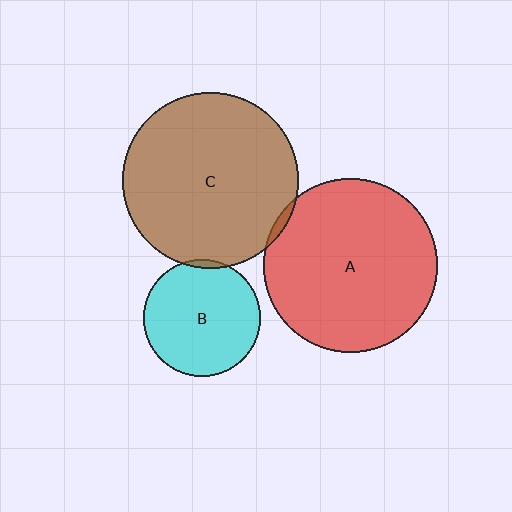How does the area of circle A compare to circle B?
Approximately 2.2 times.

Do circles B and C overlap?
Yes.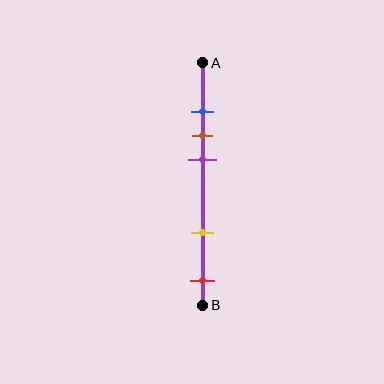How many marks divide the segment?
There are 5 marks dividing the segment.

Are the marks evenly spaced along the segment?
No, the marks are not evenly spaced.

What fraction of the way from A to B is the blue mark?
The blue mark is approximately 20% (0.2) of the way from A to B.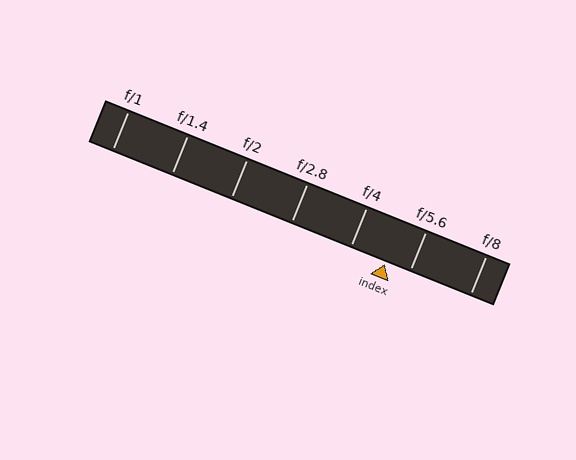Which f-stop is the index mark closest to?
The index mark is closest to f/5.6.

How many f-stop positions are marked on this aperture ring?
There are 7 f-stop positions marked.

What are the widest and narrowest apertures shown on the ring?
The widest aperture shown is f/1 and the narrowest is f/8.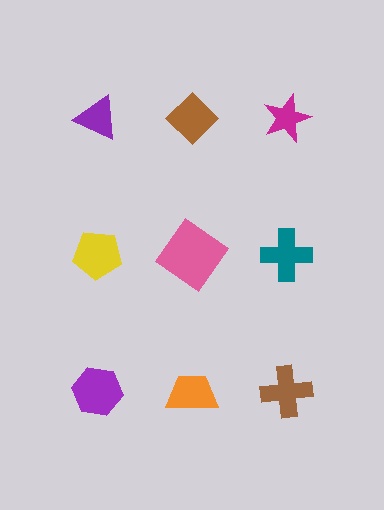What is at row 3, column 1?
A purple hexagon.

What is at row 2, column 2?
A pink diamond.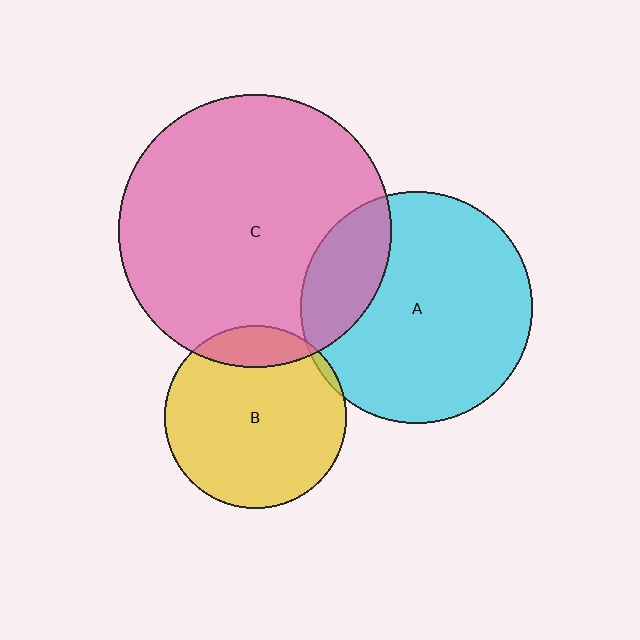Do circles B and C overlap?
Yes.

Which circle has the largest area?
Circle C (pink).